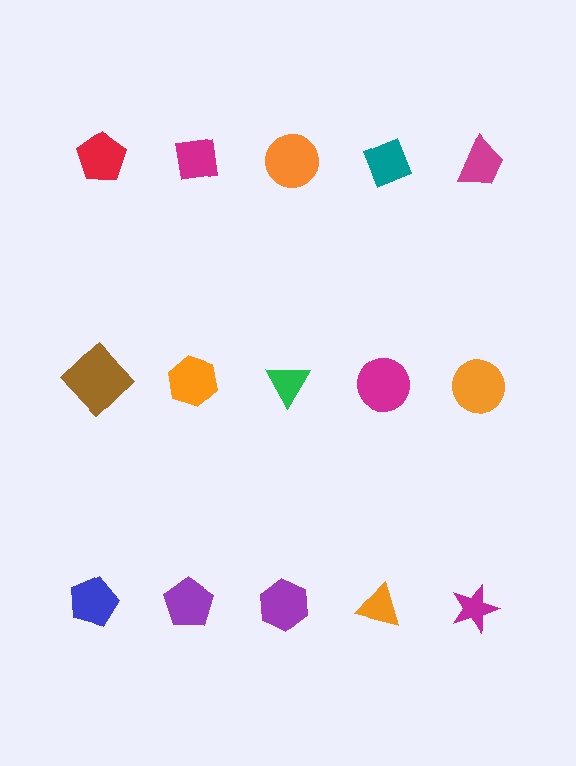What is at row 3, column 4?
An orange triangle.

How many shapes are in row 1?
5 shapes.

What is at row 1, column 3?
An orange circle.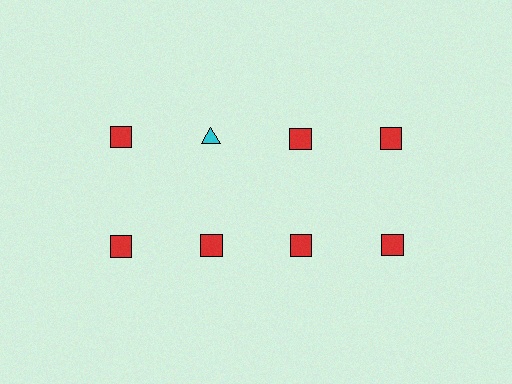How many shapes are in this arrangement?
There are 8 shapes arranged in a grid pattern.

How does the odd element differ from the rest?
It differs in both color (cyan instead of red) and shape (triangle instead of square).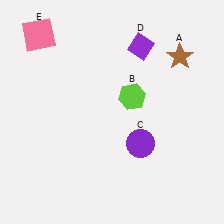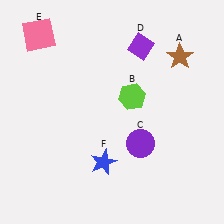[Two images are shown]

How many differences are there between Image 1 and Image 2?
There is 1 difference between the two images.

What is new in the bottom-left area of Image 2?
A blue star (F) was added in the bottom-left area of Image 2.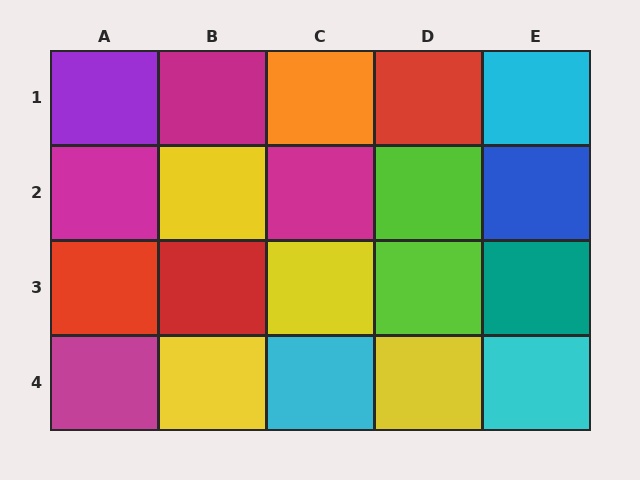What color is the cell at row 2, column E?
Blue.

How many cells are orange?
1 cell is orange.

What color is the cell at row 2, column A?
Magenta.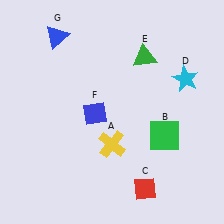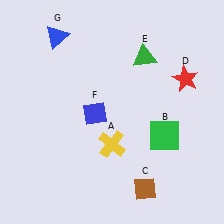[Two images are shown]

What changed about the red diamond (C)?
In Image 1, C is red. In Image 2, it changed to brown.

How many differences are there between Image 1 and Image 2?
There are 2 differences between the two images.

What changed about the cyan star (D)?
In Image 1, D is cyan. In Image 2, it changed to red.